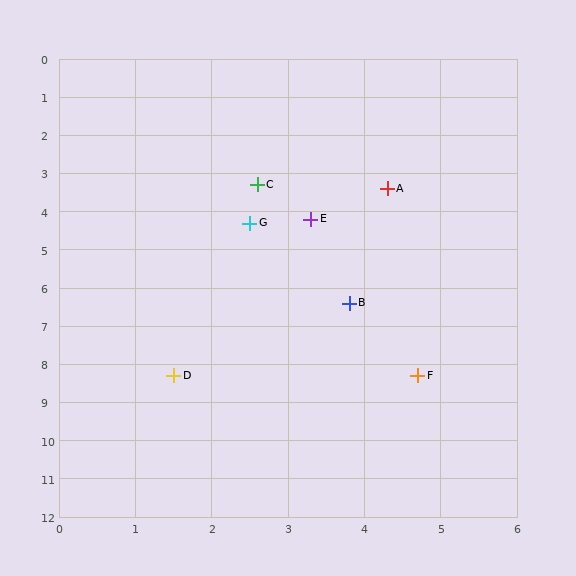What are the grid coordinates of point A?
Point A is at approximately (4.3, 3.4).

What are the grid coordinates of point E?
Point E is at approximately (3.3, 4.2).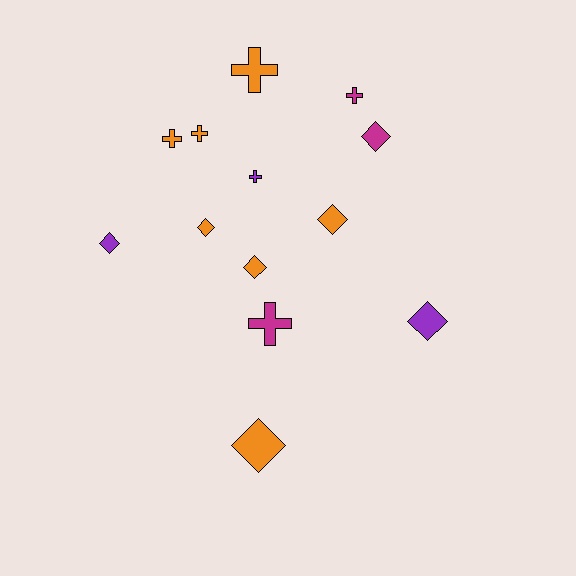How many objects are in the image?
There are 13 objects.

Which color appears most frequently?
Orange, with 7 objects.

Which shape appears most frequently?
Diamond, with 7 objects.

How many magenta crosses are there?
There are 2 magenta crosses.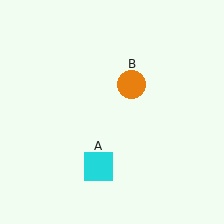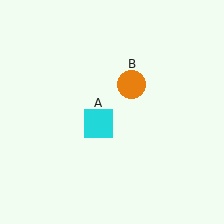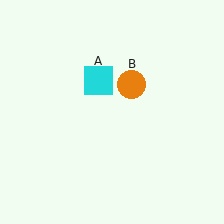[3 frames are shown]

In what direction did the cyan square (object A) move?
The cyan square (object A) moved up.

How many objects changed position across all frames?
1 object changed position: cyan square (object A).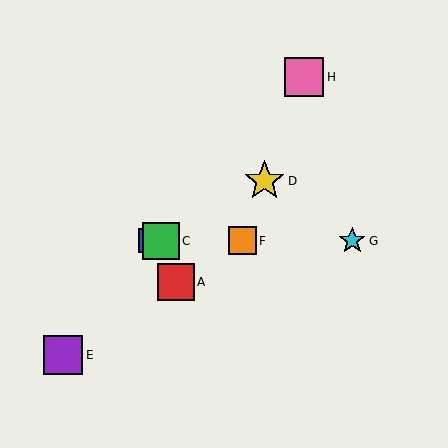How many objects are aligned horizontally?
4 objects (B, C, F, G) are aligned horizontally.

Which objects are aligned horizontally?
Objects B, C, F, G are aligned horizontally.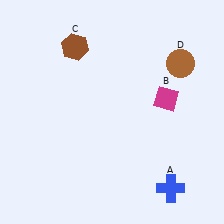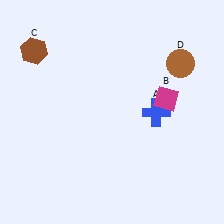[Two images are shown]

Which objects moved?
The objects that moved are: the blue cross (A), the brown hexagon (C).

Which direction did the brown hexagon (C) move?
The brown hexagon (C) moved left.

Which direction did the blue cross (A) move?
The blue cross (A) moved up.